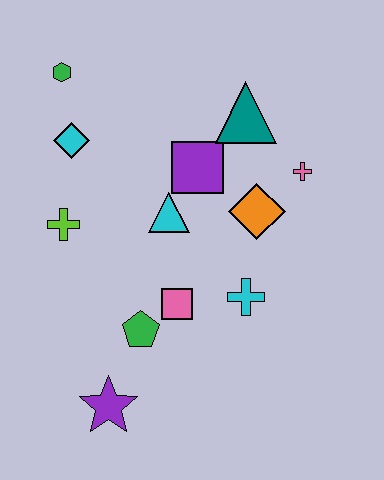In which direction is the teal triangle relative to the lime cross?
The teal triangle is to the right of the lime cross.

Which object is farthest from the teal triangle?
The purple star is farthest from the teal triangle.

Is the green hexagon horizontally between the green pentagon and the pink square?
No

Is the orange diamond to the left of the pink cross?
Yes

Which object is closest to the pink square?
The green pentagon is closest to the pink square.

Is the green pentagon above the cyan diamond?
No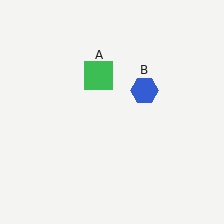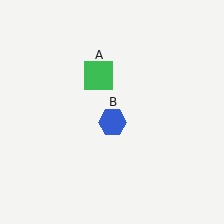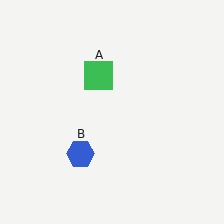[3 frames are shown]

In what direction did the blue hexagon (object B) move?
The blue hexagon (object B) moved down and to the left.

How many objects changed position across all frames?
1 object changed position: blue hexagon (object B).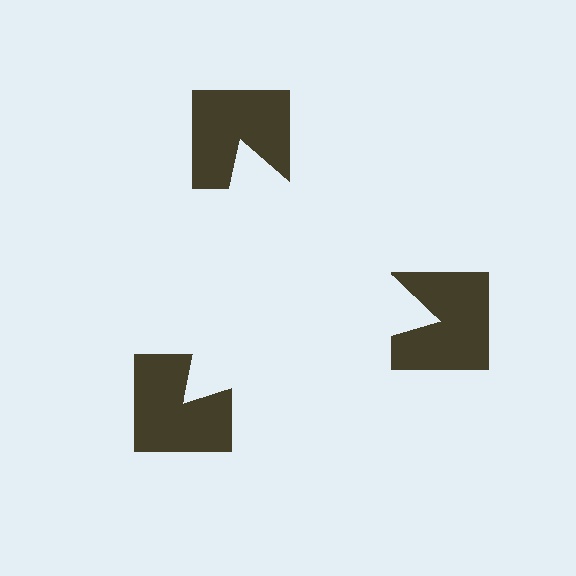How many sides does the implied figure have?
3 sides.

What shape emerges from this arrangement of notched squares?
An illusory triangle — its edges are inferred from the aligned wedge cuts in the notched squares, not physically drawn.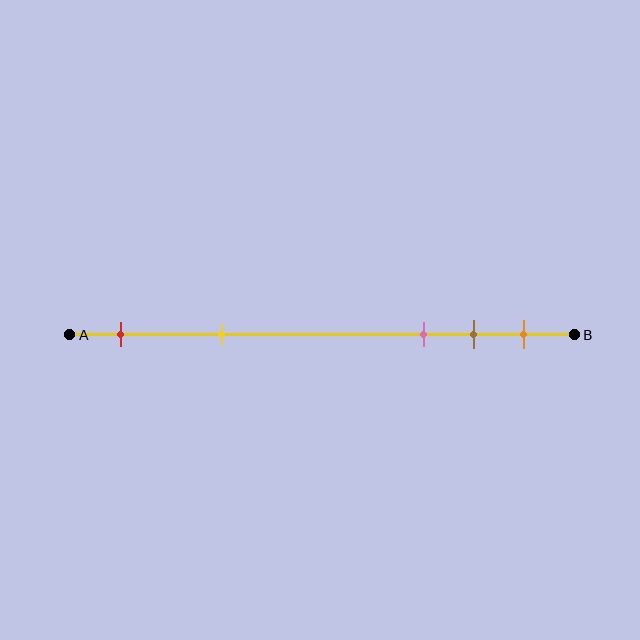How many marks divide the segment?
There are 5 marks dividing the segment.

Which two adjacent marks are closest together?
The brown and orange marks are the closest adjacent pair.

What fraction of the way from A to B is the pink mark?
The pink mark is approximately 70% (0.7) of the way from A to B.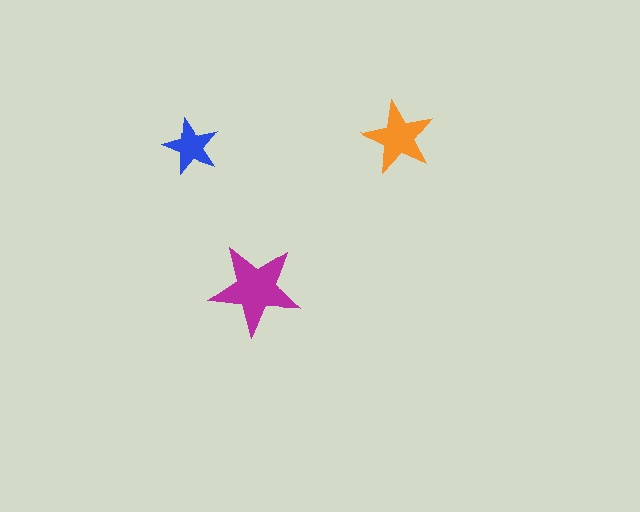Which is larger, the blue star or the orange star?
The orange one.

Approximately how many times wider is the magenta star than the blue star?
About 1.5 times wider.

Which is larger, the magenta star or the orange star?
The magenta one.